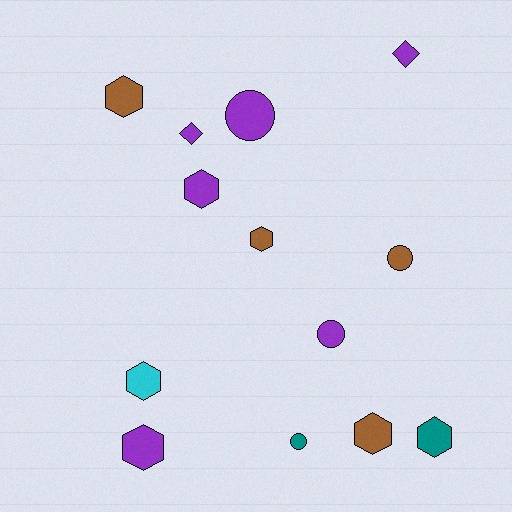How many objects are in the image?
There are 13 objects.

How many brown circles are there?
There is 1 brown circle.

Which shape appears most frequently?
Hexagon, with 7 objects.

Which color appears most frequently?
Purple, with 6 objects.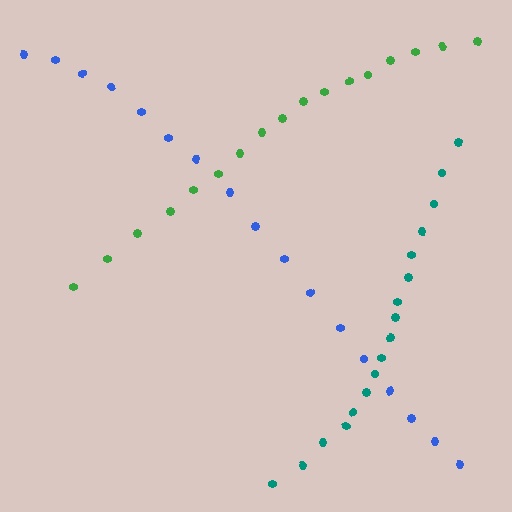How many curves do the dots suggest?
There are 3 distinct paths.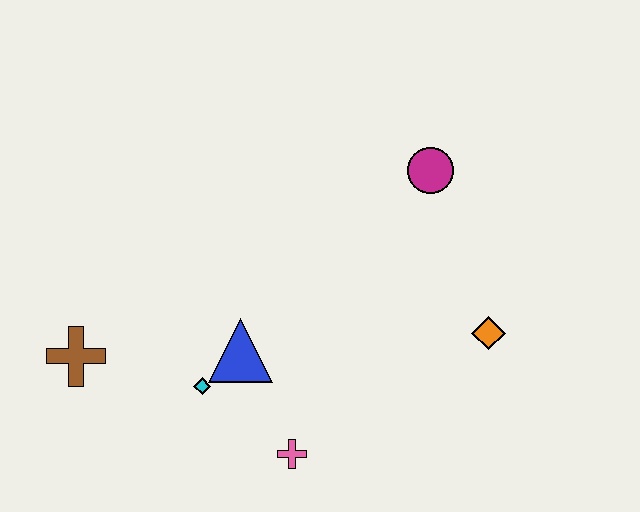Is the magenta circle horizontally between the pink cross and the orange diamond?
Yes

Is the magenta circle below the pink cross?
No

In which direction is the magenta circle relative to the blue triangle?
The magenta circle is to the right of the blue triangle.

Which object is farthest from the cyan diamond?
The magenta circle is farthest from the cyan diamond.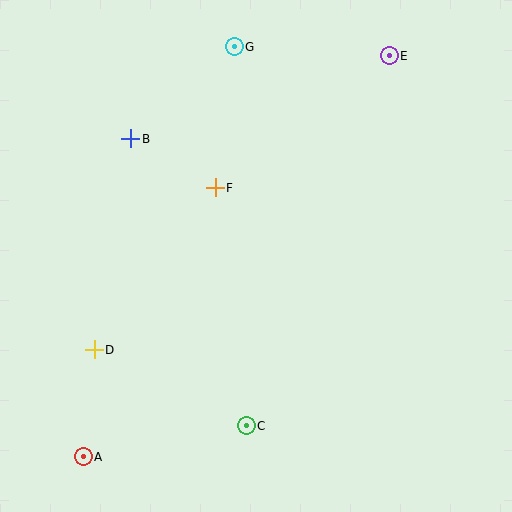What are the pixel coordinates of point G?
Point G is at (234, 47).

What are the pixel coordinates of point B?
Point B is at (131, 139).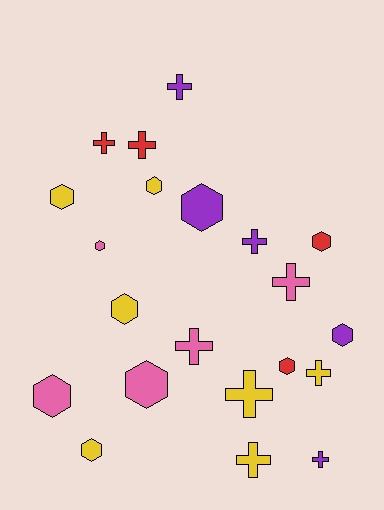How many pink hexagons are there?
There are 3 pink hexagons.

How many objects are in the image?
There are 21 objects.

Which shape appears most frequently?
Hexagon, with 11 objects.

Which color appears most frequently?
Yellow, with 7 objects.